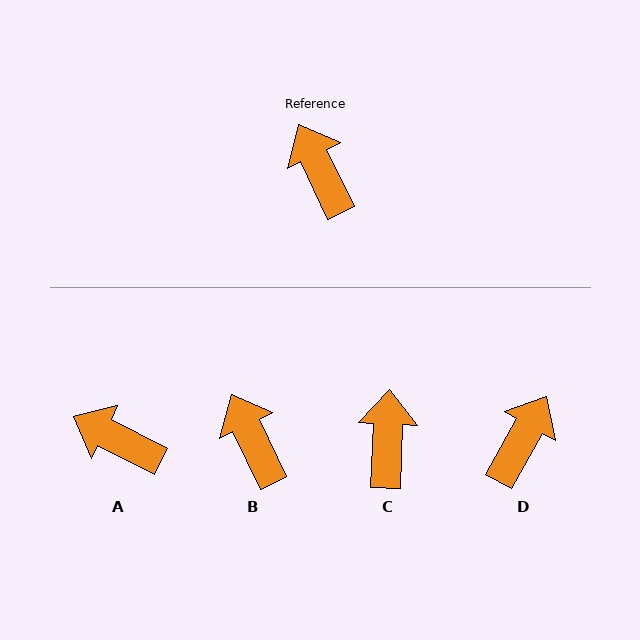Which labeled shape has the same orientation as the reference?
B.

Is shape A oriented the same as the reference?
No, it is off by about 38 degrees.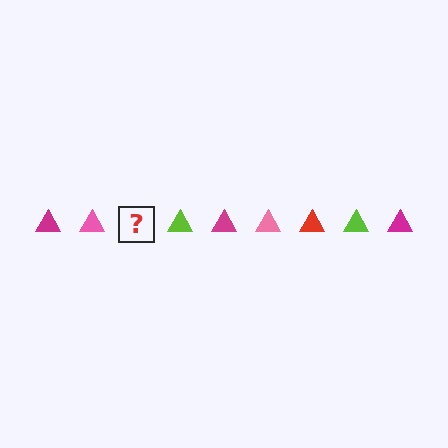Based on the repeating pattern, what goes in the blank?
The blank should be a red triangle.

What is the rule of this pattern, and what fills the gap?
The rule is that the pattern cycles through magenta, pink, red, lime triangles. The gap should be filled with a red triangle.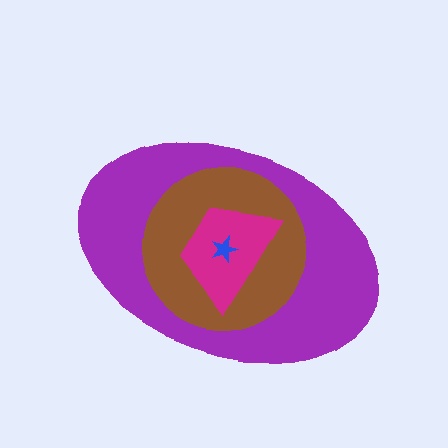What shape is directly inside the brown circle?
The magenta trapezoid.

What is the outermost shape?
The purple ellipse.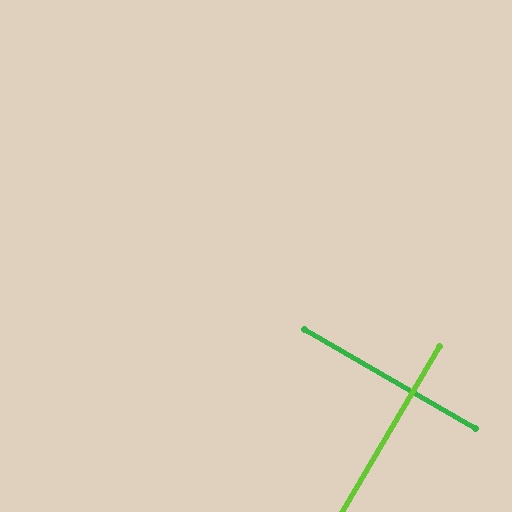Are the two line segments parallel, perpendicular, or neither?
Perpendicular — they meet at approximately 90°.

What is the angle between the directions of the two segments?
Approximately 90 degrees.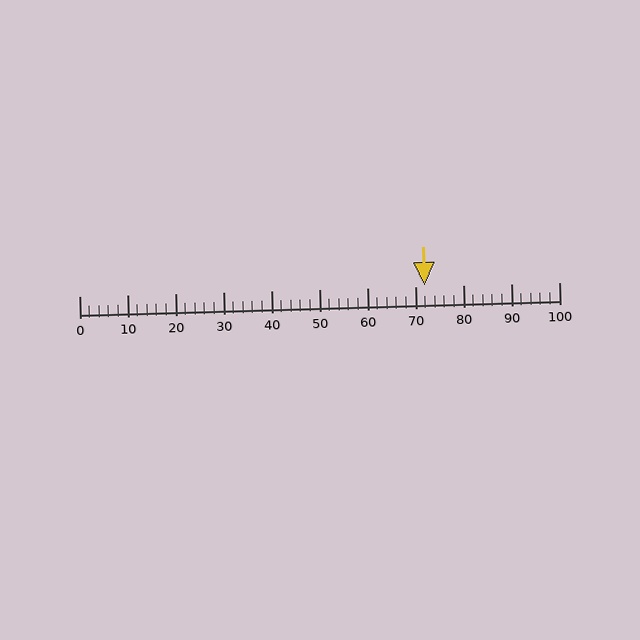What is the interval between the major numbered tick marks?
The major tick marks are spaced 10 units apart.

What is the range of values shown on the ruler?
The ruler shows values from 0 to 100.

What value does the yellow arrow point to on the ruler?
The yellow arrow points to approximately 72.